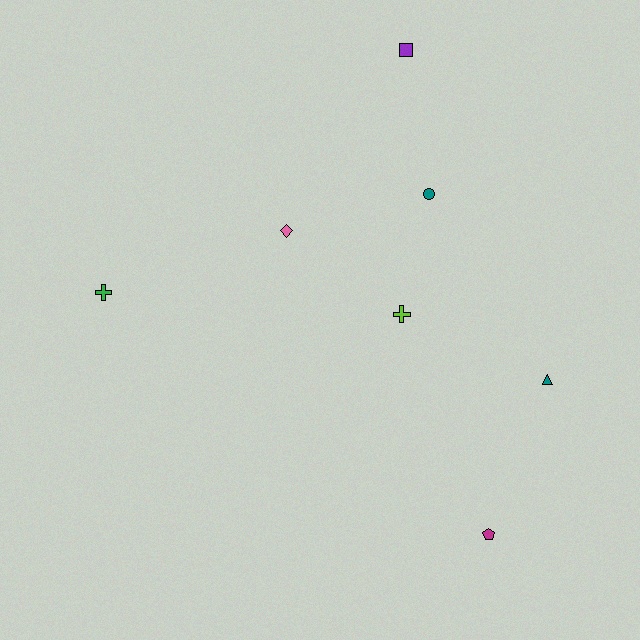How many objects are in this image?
There are 7 objects.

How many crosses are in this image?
There are 2 crosses.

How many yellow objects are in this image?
There are no yellow objects.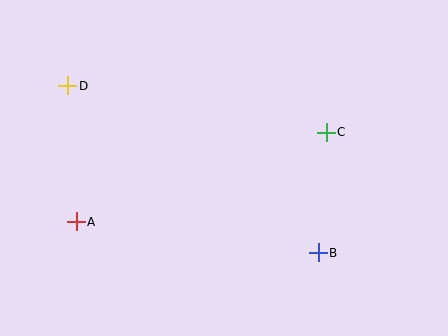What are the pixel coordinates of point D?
Point D is at (68, 86).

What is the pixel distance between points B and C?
The distance between B and C is 120 pixels.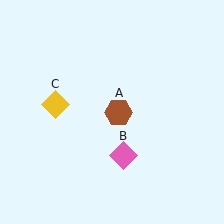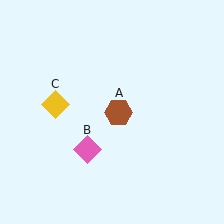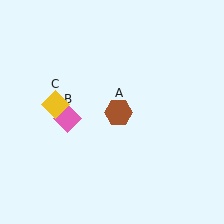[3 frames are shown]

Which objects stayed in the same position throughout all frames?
Brown hexagon (object A) and yellow diamond (object C) remained stationary.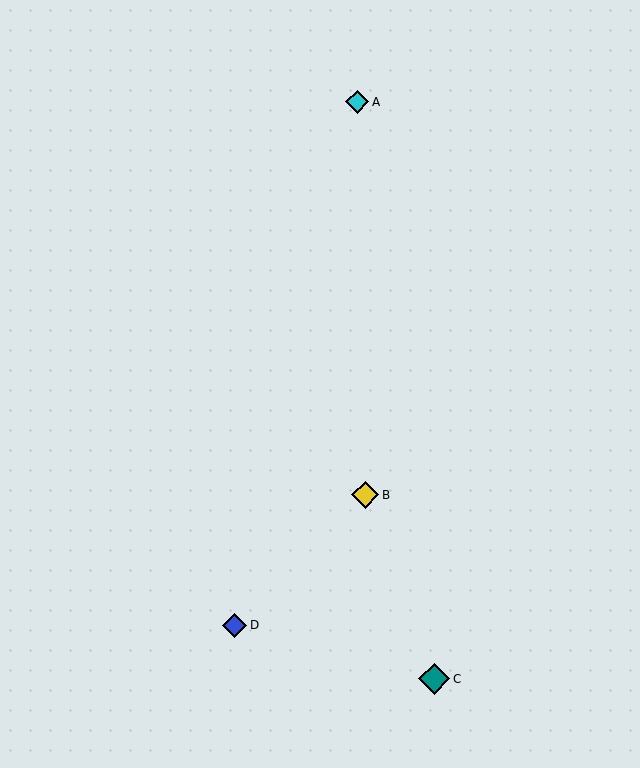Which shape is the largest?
The teal diamond (labeled C) is the largest.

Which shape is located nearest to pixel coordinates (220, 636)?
The blue diamond (labeled D) at (235, 625) is nearest to that location.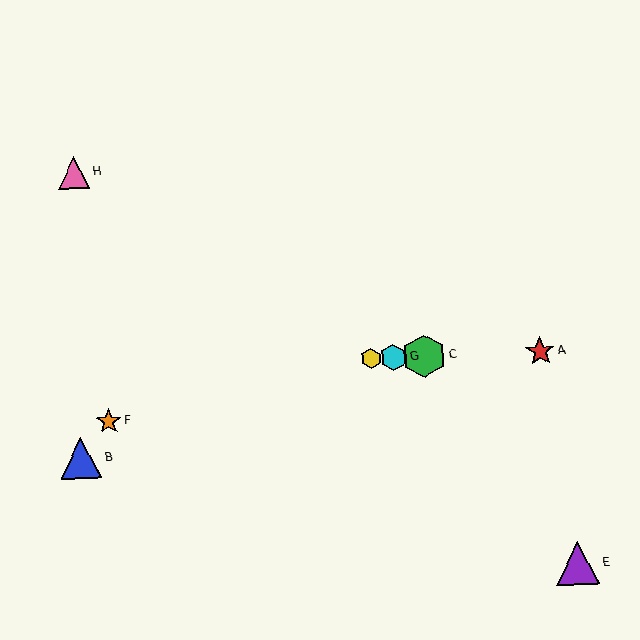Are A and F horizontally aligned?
No, A is at y≈351 and F is at y≈421.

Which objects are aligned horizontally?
Objects A, C, D, G are aligned horizontally.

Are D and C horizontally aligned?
Yes, both are at y≈358.